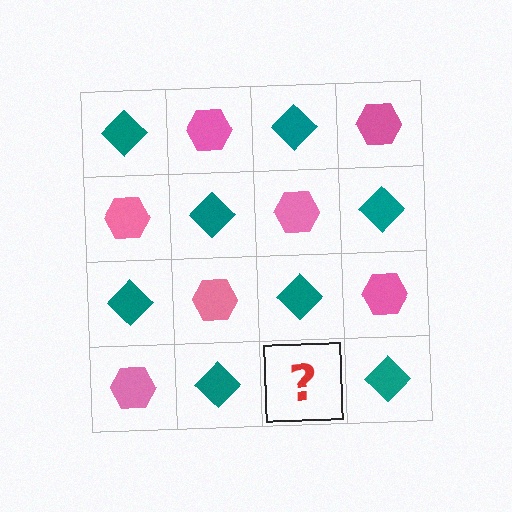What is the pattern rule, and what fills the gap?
The rule is that it alternates teal diamond and pink hexagon in a checkerboard pattern. The gap should be filled with a pink hexagon.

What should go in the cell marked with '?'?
The missing cell should contain a pink hexagon.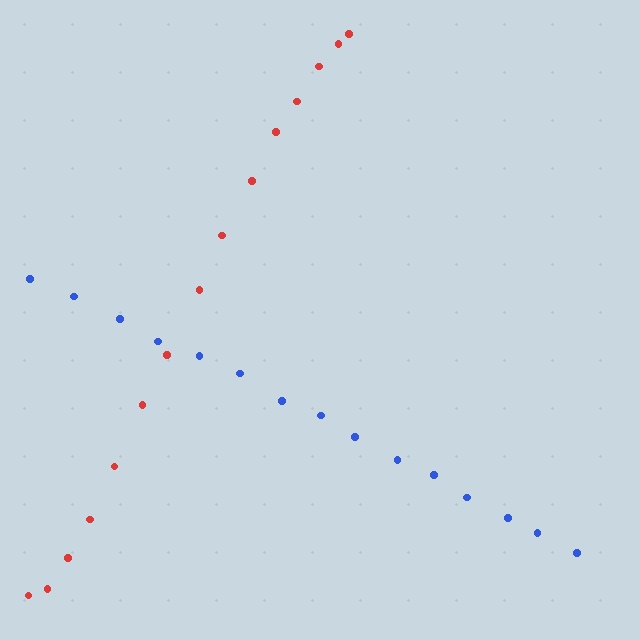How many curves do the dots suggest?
There are 2 distinct paths.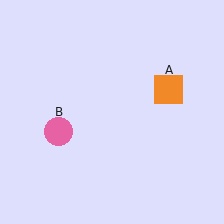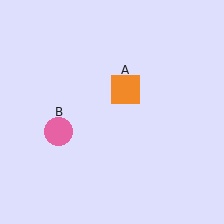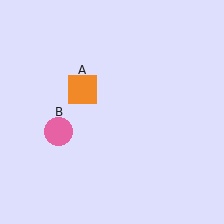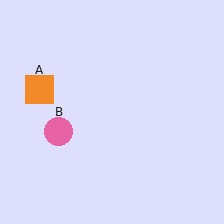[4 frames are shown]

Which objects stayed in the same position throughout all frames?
Pink circle (object B) remained stationary.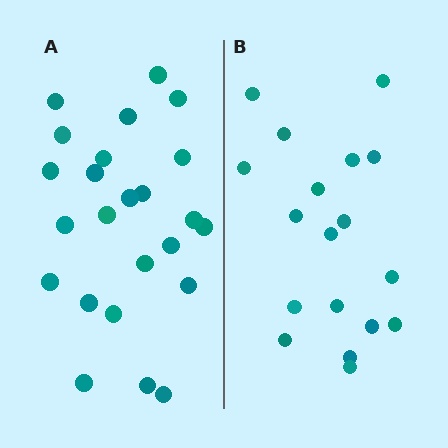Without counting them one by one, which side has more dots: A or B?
Region A (the left region) has more dots.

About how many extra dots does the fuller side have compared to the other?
Region A has about 6 more dots than region B.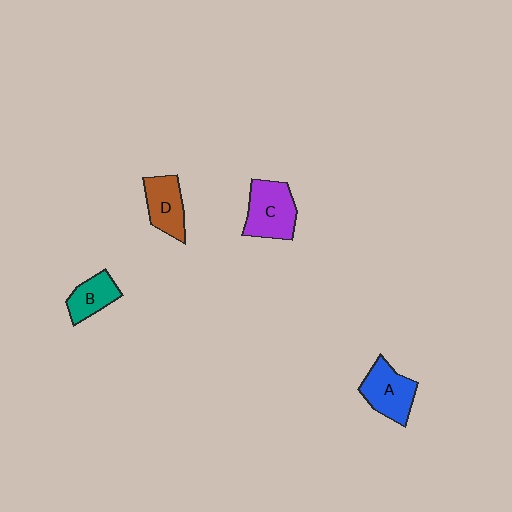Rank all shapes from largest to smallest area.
From largest to smallest: C (purple), A (blue), D (brown), B (teal).